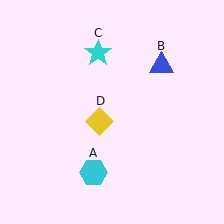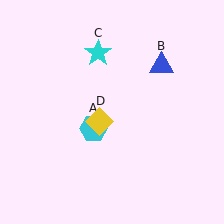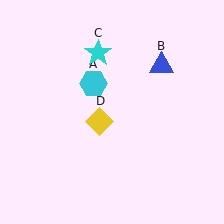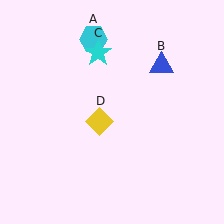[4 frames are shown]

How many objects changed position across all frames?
1 object changed position: cyan hexagon (object A).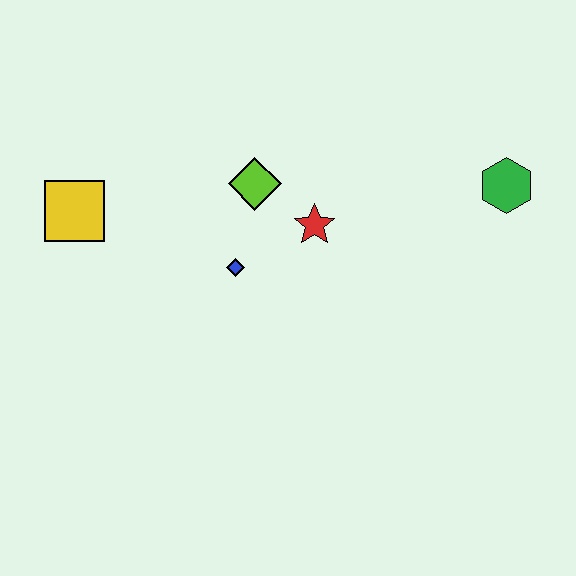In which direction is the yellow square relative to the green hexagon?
The yellow square is to the left of the green hexagon.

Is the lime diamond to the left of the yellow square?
No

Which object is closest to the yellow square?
The blue diamond is closest to the yellow square.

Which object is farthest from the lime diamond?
The green hexagon is farthest from the lime diamond.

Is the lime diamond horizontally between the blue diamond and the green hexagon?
Yes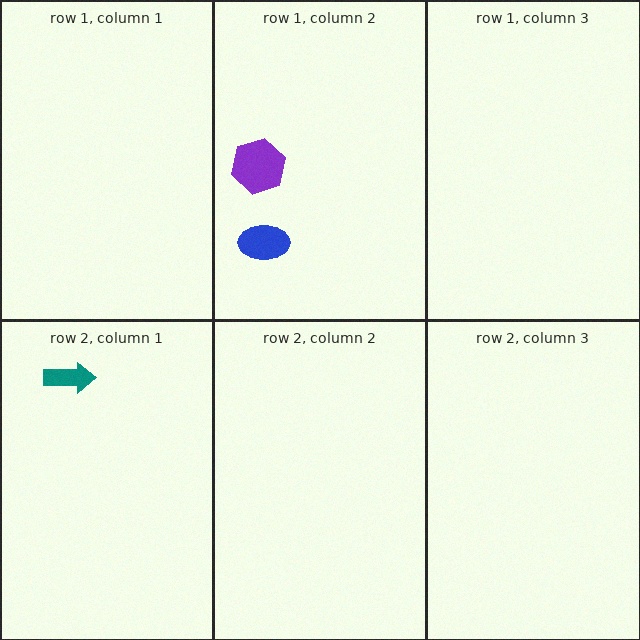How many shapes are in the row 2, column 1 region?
1.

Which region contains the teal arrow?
The row 2, column 1 region.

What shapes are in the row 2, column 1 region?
The teal arrow.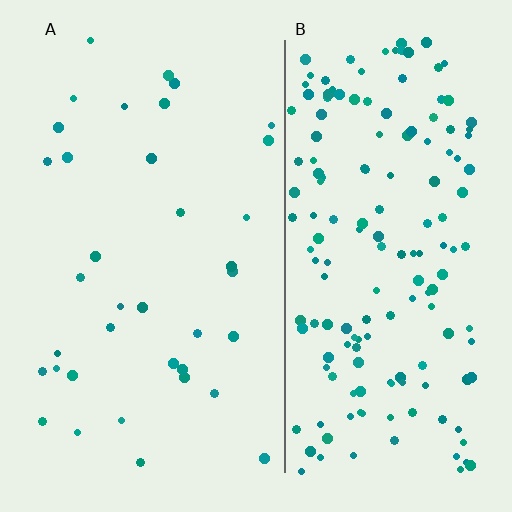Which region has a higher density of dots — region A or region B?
B (the right).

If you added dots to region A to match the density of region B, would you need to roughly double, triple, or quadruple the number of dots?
Approximately quadruple.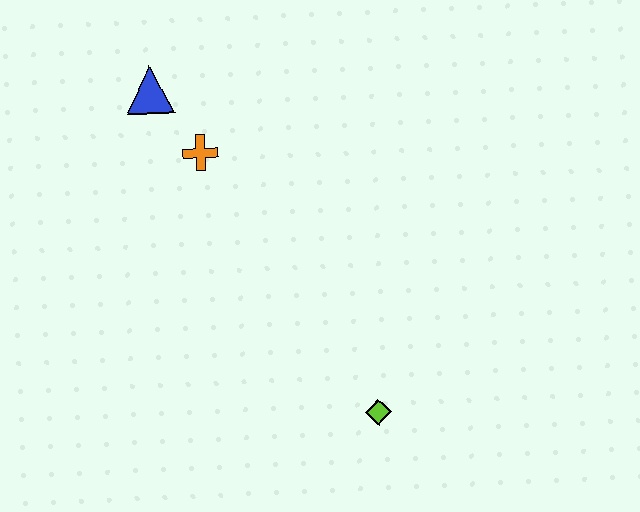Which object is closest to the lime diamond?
The orange cross is closest to the lime diamond.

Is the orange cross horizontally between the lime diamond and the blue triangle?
Yes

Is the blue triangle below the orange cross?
No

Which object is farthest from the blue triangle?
The lime diamond is farthest from the blue triangle.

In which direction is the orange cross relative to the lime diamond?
The orange cross is above the lime diamond.